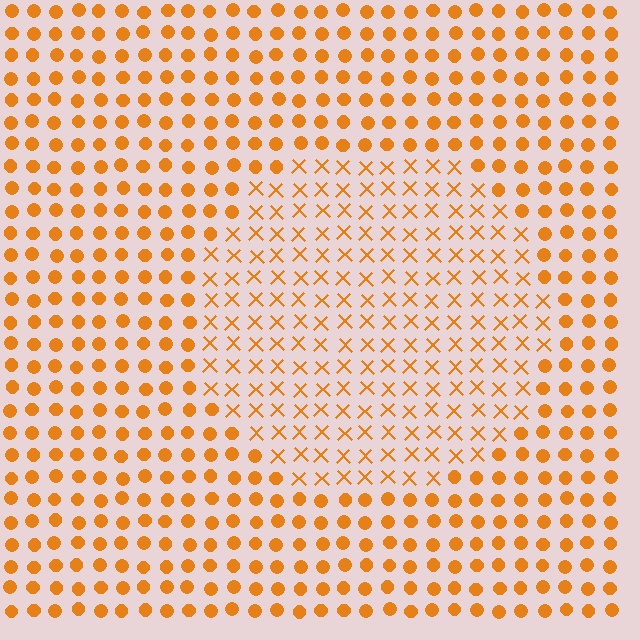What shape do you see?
I see a circle.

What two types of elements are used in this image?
The image uses X marks inside the circle region and circles outside it.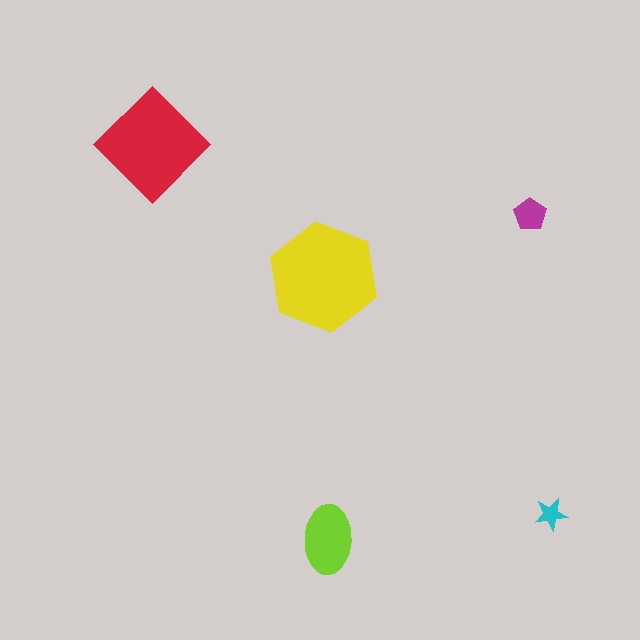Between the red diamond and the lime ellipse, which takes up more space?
The red diamond.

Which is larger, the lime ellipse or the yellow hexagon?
The yellow hexagon.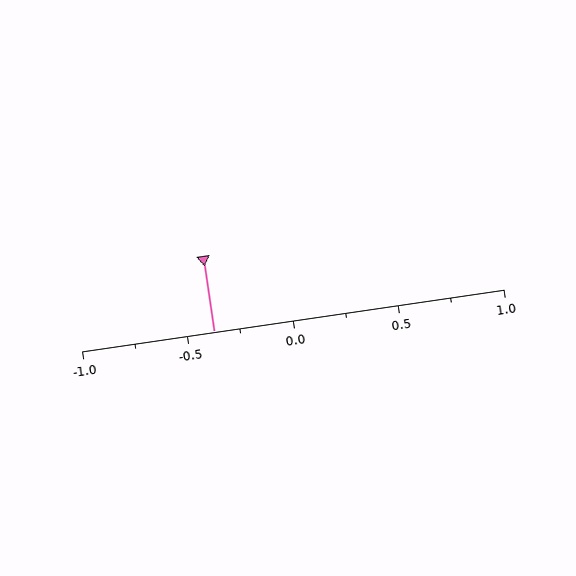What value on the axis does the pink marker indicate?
The marker indicates approximately -0.38.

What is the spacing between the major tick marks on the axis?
The major ticks are spaced 0.5 apart.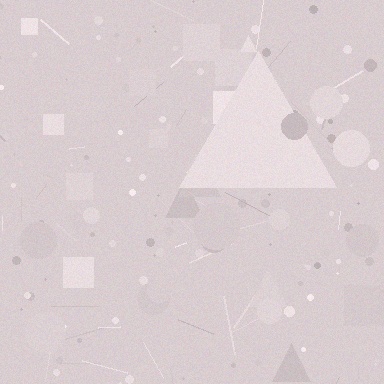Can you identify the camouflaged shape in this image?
The camouflaged shape is a triangle.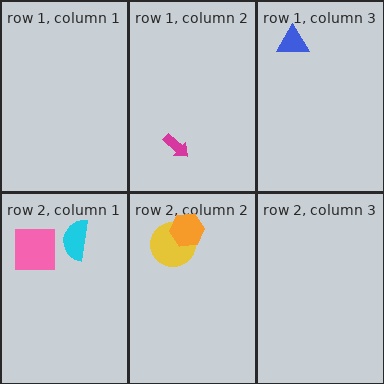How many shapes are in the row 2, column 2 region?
2.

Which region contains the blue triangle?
The row 1, column 3 region.